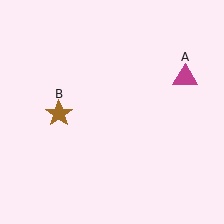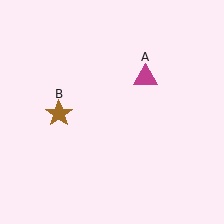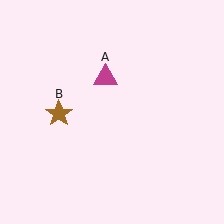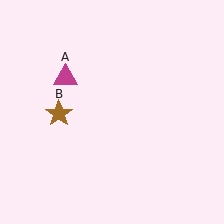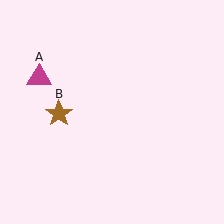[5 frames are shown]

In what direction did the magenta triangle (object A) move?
The magenta triangle (object A) moved left.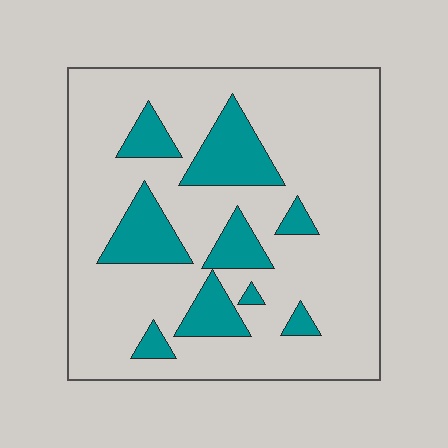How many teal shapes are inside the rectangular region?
9.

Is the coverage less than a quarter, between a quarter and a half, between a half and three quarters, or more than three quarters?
Less than a quarter.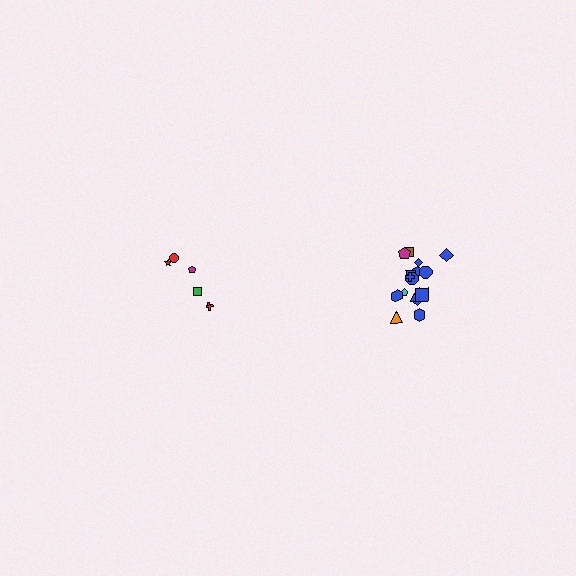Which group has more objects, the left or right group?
The right group.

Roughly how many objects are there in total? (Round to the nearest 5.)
Roughly 25 objects in total.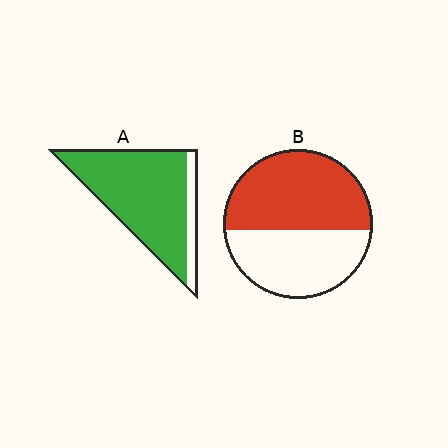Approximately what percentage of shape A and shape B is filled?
A is approximately 85% and B is approximately 55%.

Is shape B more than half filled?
Yes.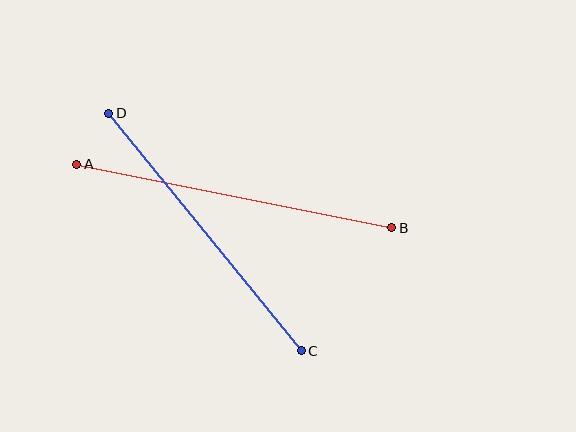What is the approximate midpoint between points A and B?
The midpoint is at approximately (234, 196) pixels.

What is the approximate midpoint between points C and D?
The midpoint is at approximately (205, 232) pixels.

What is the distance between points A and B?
The distance is approximately 322 pixels.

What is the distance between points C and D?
The distance is approximately 306 pixels.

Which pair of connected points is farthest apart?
Points A and B are farthest apart.